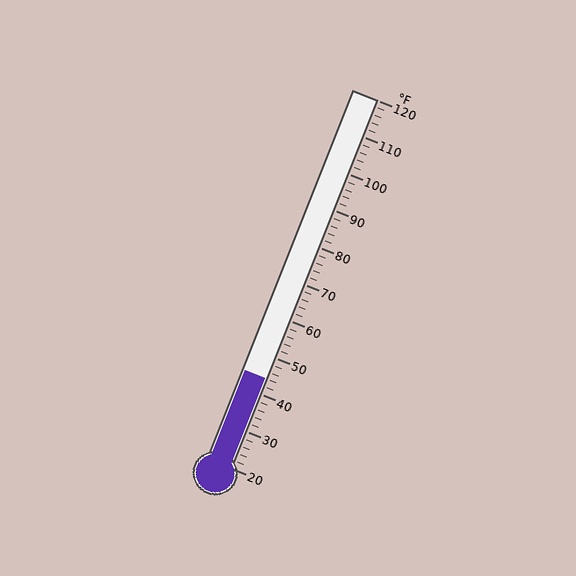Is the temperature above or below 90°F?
The temperature is below 90°F.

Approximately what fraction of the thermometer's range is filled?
The thermometer is filled to approximately 25% of its range.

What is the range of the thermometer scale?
The thermometer scale ranges from 20°F to 120°F.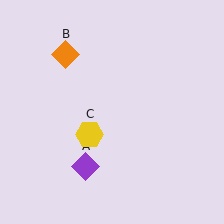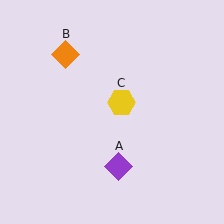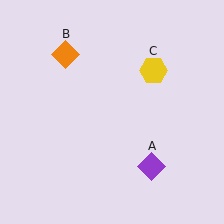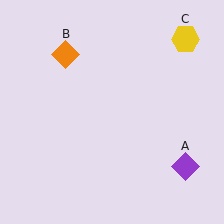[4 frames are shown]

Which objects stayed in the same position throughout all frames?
Orange diamond (object B) remained stationary.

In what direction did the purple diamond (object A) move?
The purple diamond (object A) moved right.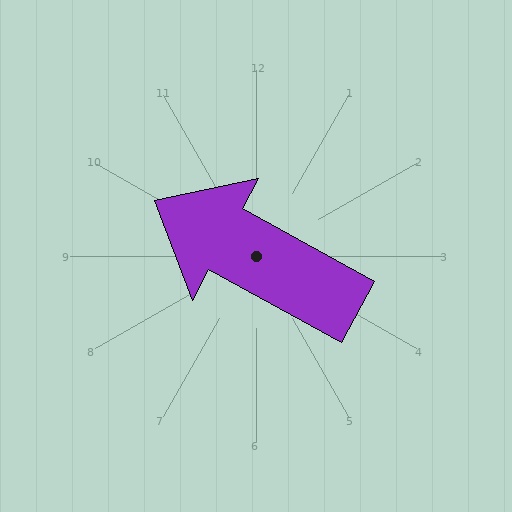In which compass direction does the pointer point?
Northwest.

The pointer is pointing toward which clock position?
Roughly 10 o'clock.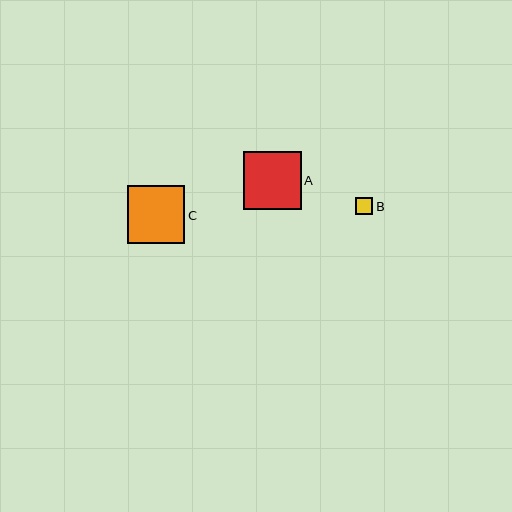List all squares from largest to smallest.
From largest to smallest: C, A, B.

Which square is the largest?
Square C is the largest with a size of approximately 58 pixels.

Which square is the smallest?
Square B is the smallest with a size of approximately 17 pixels.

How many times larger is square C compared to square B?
Square C is approximately 3.4 times the size of square B.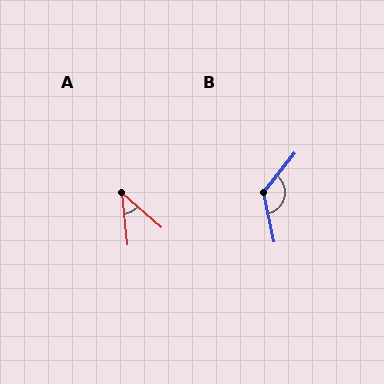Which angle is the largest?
B, at approximately 129 degrees.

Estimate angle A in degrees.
Approximately 44 degrees.